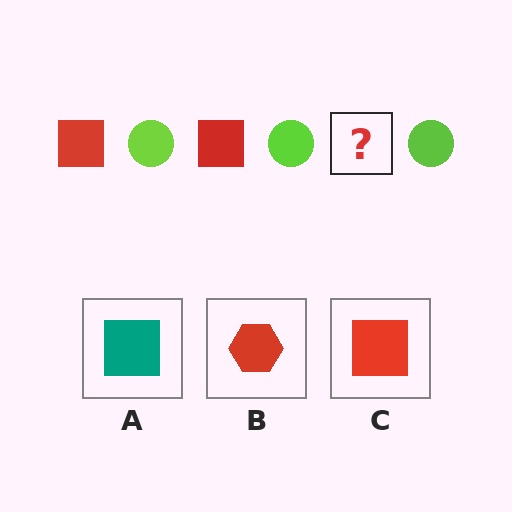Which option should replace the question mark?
Option C.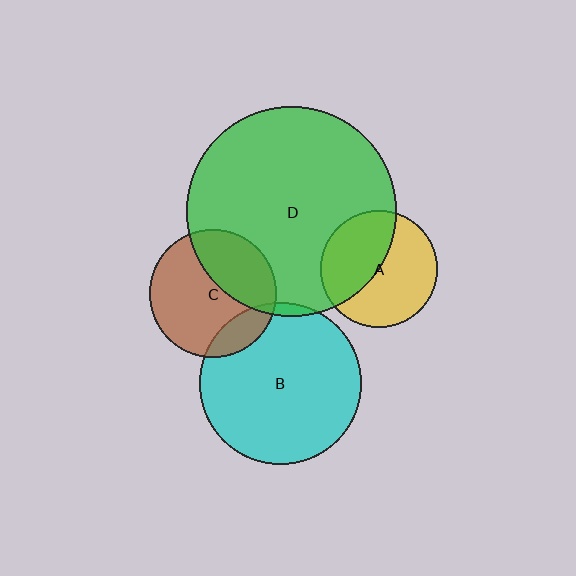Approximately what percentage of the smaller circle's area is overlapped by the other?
Approximately 35%.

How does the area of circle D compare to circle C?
Approximately 2.7 times.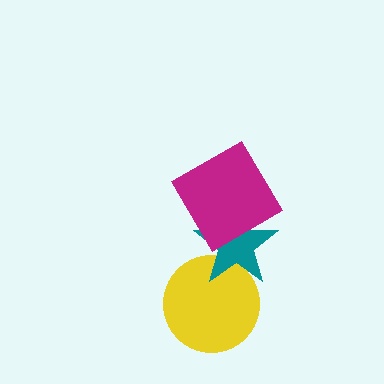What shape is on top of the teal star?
The magenta diamond is on top of the teal star.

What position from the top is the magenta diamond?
The magenta diamond is 1st from the top.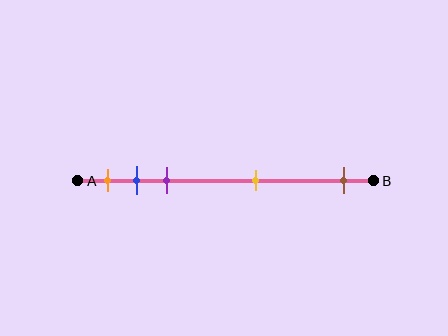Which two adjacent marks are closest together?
The blue and purple marks are the closest adjacent pair.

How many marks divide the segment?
There are 5 marks dividing the segment.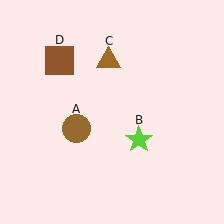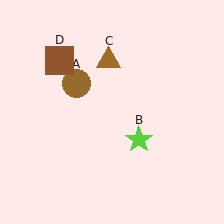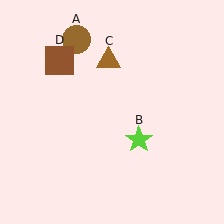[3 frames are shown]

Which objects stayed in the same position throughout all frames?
Lime star (object B) and brown triangle (object C) and brown square (object D) remained stationary.